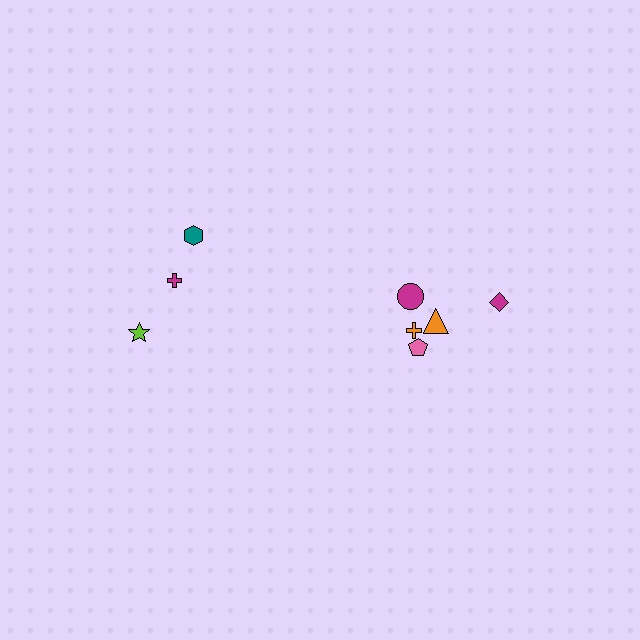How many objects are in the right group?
There are 5 objects.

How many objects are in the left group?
There are 3 objects.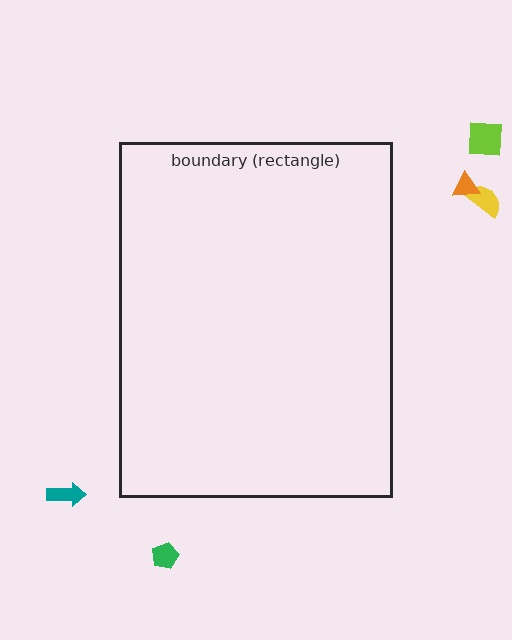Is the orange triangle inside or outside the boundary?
Outside.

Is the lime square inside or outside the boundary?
Outside.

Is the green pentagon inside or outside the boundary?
Outside.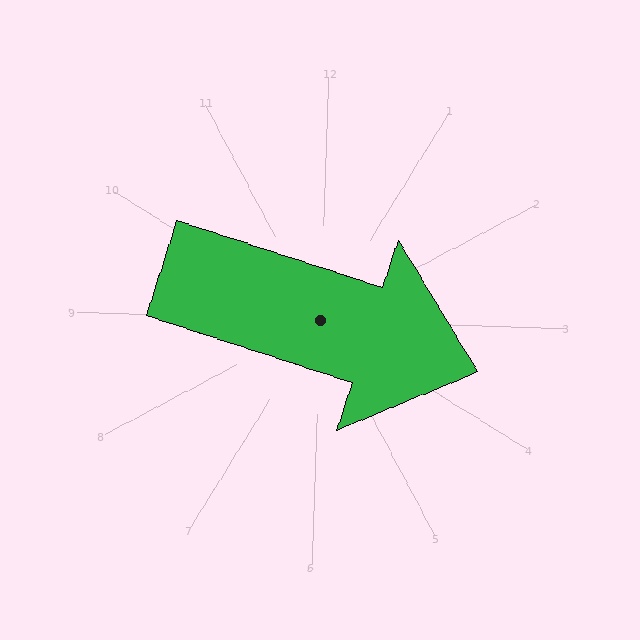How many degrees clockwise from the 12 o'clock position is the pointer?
Approximately 106 degrees.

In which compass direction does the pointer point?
East.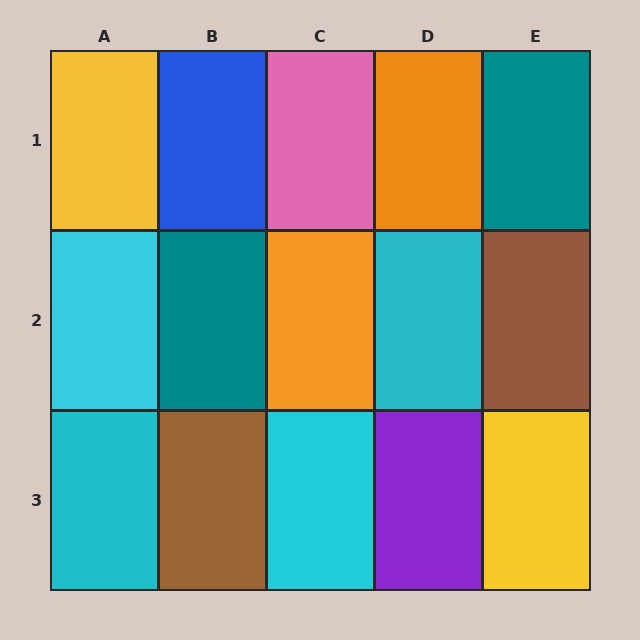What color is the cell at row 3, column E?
Yellow.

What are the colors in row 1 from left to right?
Yellow, blue, pink, orange, teal.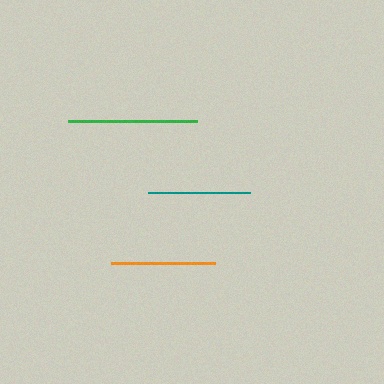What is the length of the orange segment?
The orange segment is approximately 105 pixels long.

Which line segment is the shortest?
The teal line is the shortest at approximately 101 pixels.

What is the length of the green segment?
The green segment is approximately 130 pixels long.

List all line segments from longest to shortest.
From longest to shortest: green, orange, teal.